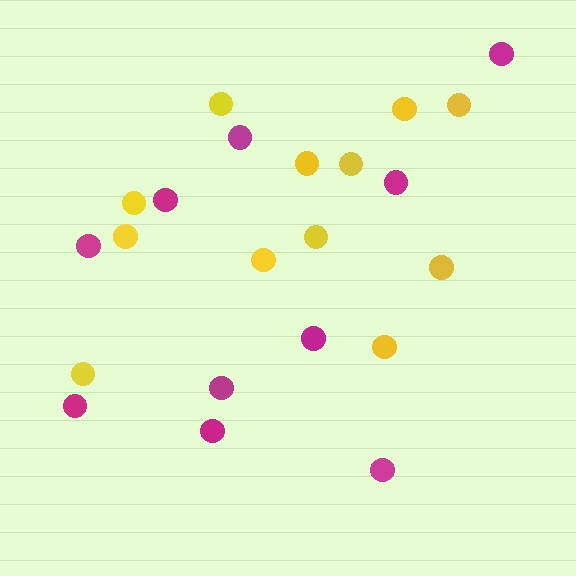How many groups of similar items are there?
There are 2 groups: one group of yellow circles (12) and one group of magenta circles (10).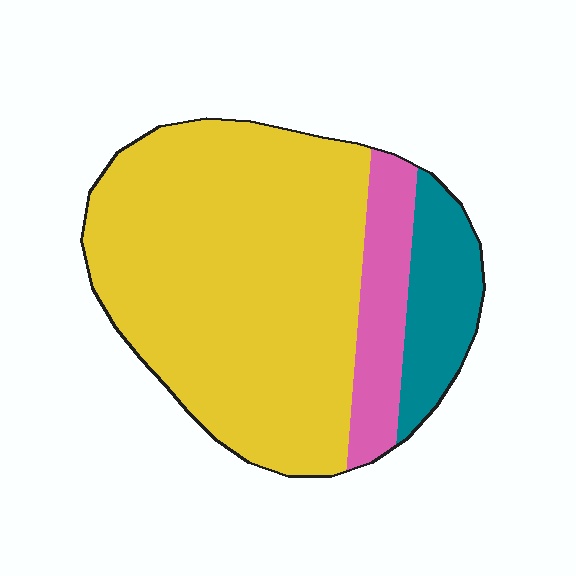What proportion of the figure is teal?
Teal takes up less than a sixth of the figure.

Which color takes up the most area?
Yellow, at roughly 75%.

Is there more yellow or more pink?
Yellow.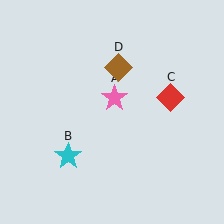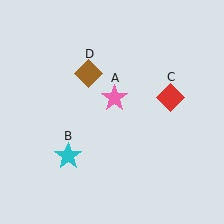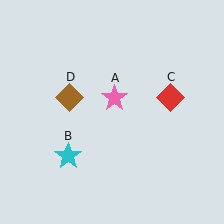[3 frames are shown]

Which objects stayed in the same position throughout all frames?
Pink star (object A) and cyan star (object B) and red diamond (object C) remained stationary.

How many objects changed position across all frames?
1 object changed position: brown diamond (object D).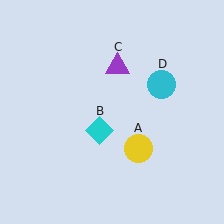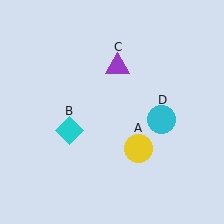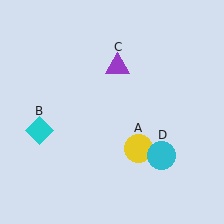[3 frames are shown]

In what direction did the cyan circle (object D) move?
The cyan circle (object D) moved down.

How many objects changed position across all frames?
2 objects changed position: cyan diamond (object B), cyan circle (object D).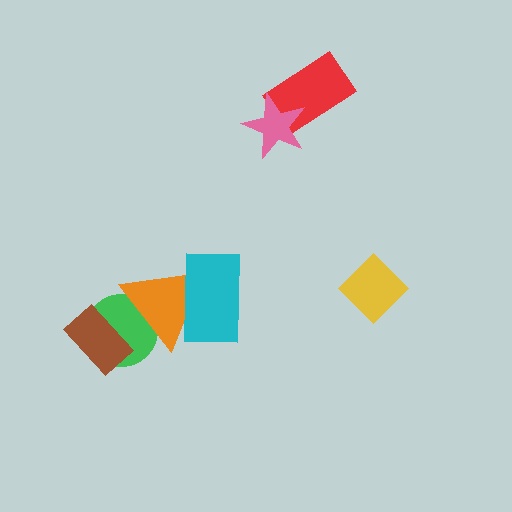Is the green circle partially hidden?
Yes, it is partially covered by another shape.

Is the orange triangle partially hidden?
Yes, it is partially covered by another shape.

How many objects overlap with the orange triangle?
2 objects overlap with the orange triangle.